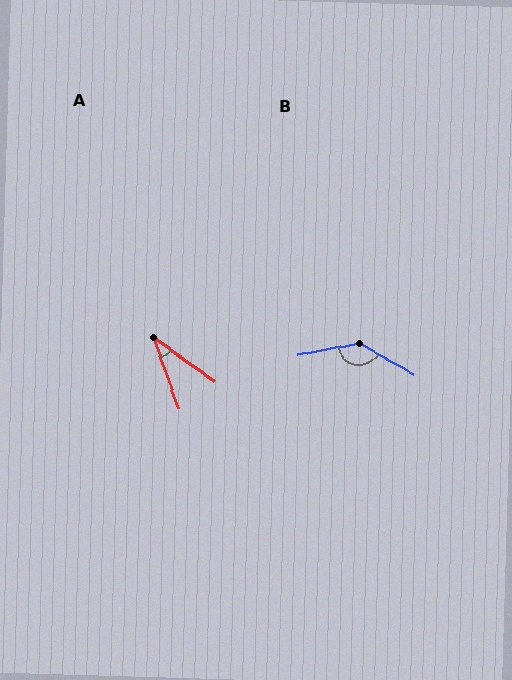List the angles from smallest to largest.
A (34°), B (139°).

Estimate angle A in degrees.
Approximately 34 degrees.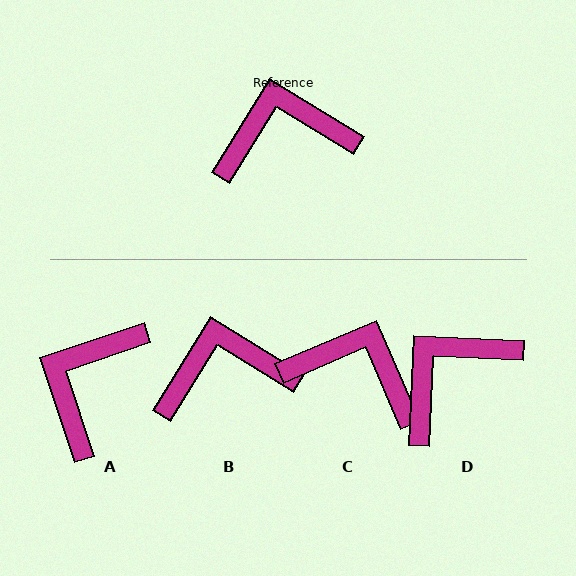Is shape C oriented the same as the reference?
No, it is off by about 35 degrees.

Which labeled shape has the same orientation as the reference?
B.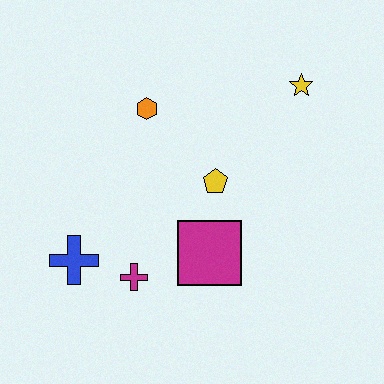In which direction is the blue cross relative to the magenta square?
The blue cross is to the left of the magenta square.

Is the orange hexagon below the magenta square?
No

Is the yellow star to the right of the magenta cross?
Yes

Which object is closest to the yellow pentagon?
The magenta square is closest to the yellow pentagon.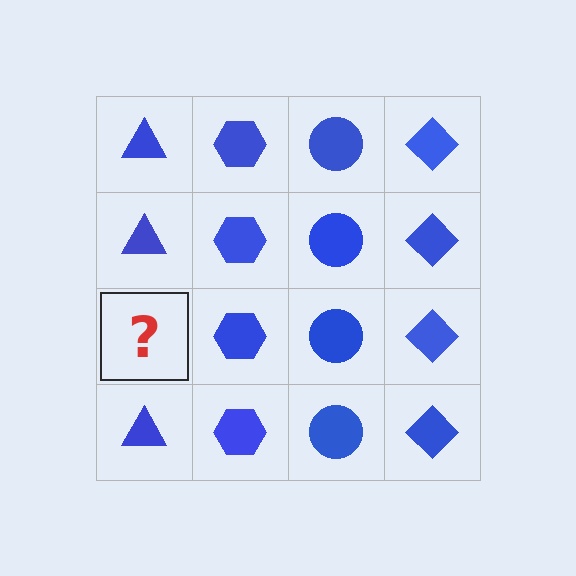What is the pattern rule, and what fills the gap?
The rule is that each column has a consistent shape. The gap should be filled with a blue triangle.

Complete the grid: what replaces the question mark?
The question mark should be replaced with a blue triangle.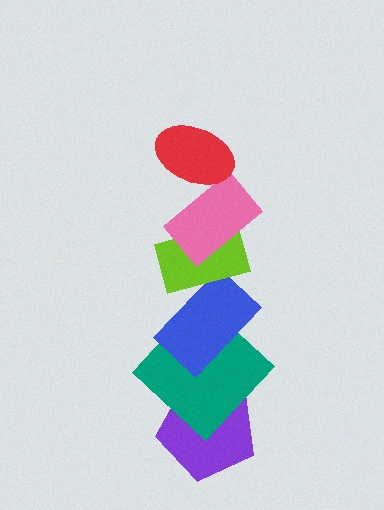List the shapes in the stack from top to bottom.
From top to bottom: the red ellipse, the pink rectangle, the lime rectangle, the blue rectangle, the teal diamond, the purple pentagon.